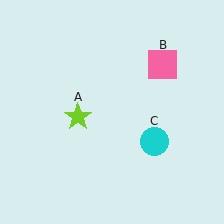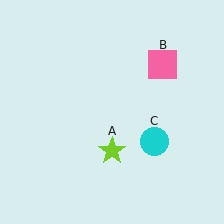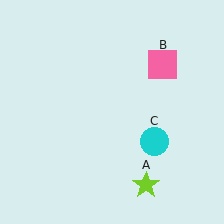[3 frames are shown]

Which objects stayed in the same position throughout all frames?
Pink square (object B) and cyan circle (object C) remained stationary.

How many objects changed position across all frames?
1 object changed position: lime star (object A).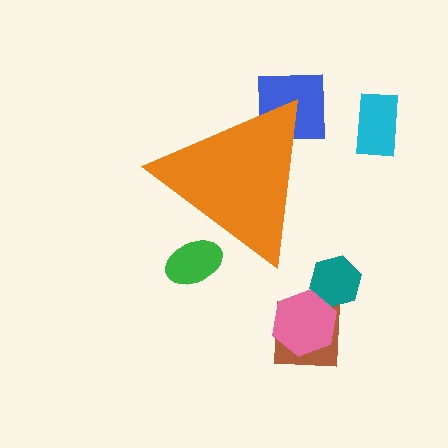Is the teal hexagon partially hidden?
No, the teal hexagon is fully visible.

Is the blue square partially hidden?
Yes, the blue square is partially hidden behind the orange triangle.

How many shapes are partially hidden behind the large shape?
2 shapes are partially hidden.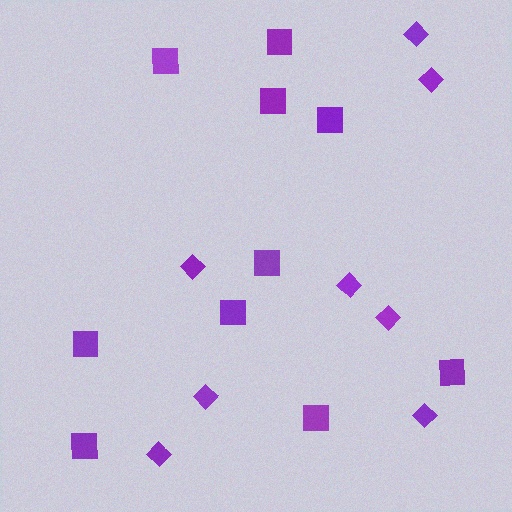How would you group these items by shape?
There are 2 groups: one group of squares (10) and one group of diamonds (8).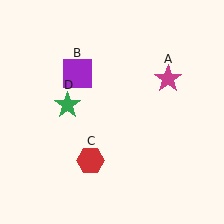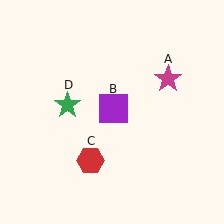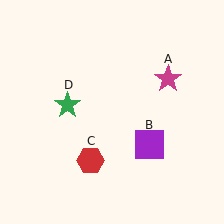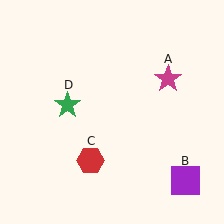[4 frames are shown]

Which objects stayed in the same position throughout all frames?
Magenta star (object A) and red hexagon (object C) and green star (object D) remained stationary.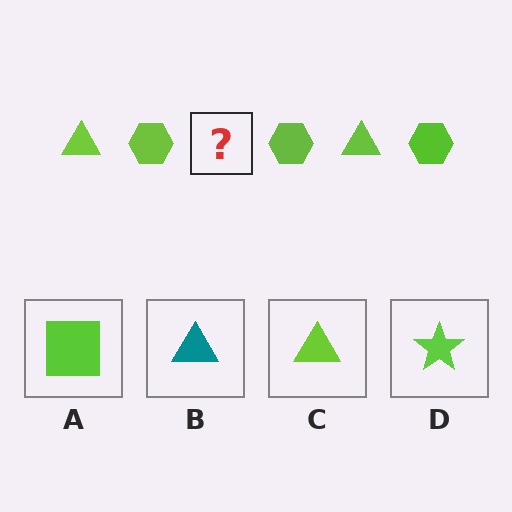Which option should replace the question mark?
Option C.